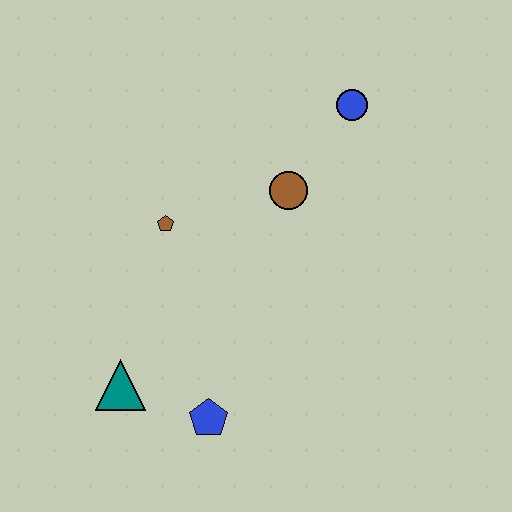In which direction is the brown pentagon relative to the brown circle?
The brown pentagon is to the left of the brown circle.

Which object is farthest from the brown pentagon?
The blue circle is farthest from the brown pentagon.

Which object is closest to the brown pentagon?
The brown circle is closest to the brown pentagon.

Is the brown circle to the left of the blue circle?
Yes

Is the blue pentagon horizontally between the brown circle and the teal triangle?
Yes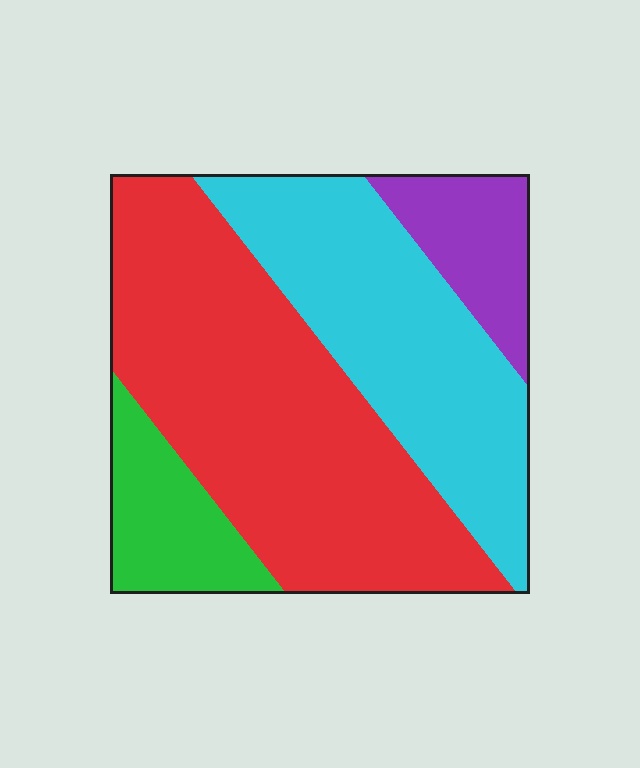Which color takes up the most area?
Red, at roughly 45%.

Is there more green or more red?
Red.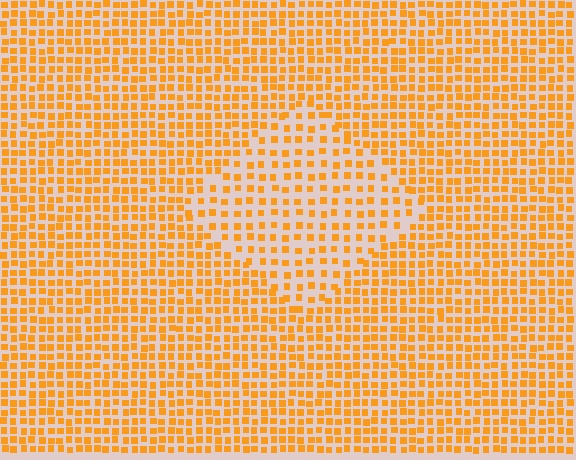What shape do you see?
I see a diamond.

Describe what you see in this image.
The image contains small orange elements arranged at two different densities. A diamond-shaped region is visible where the elements are less densely packed than the surrounding area.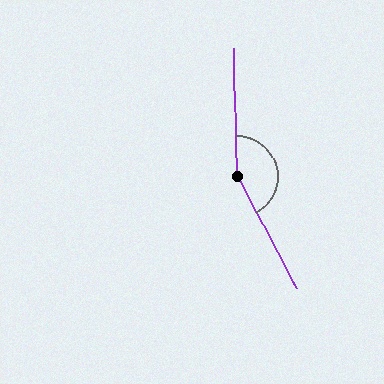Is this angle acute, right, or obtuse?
It is obtuse.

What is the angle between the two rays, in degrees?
Approximately 153 degrees.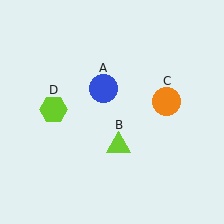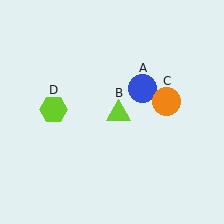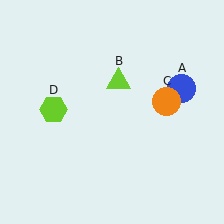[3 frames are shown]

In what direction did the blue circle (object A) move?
The blue circle (object A) moved right.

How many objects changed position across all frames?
2 objects changed position: blue circle (object A), lime triangle (object B).